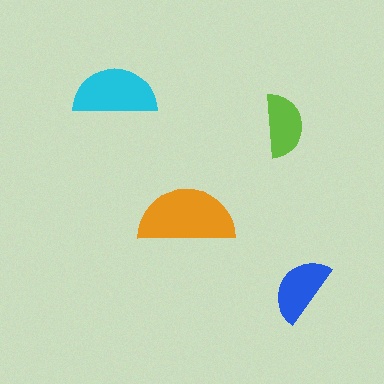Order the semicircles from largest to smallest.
the orange one, the cyan one, the blue one, the lime one.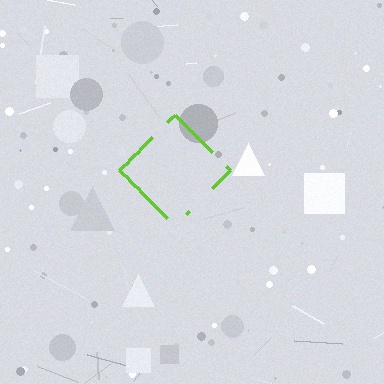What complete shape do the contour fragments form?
The contour fragments form a diamond.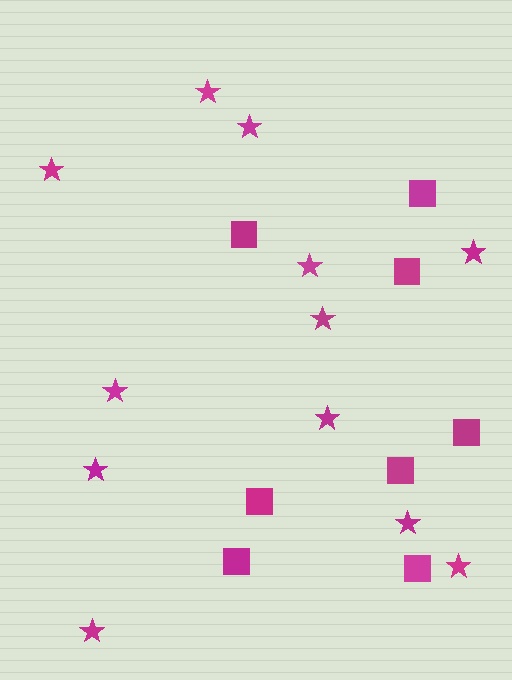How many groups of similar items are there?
There are 2 groups: one group of stars (12) and one group of squares (8).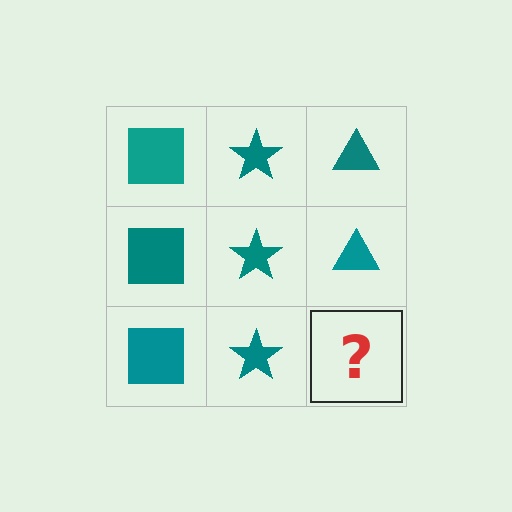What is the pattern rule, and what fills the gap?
The rule is that each column has a consistent shape. The gap should be filled with a teal triangle.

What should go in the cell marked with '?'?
The missing cell should contain a teal triangle.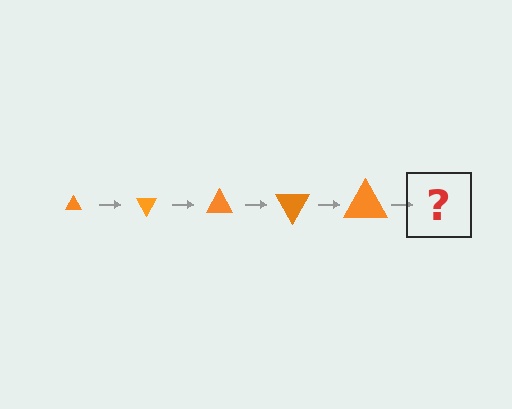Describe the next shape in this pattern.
It should be a triangle, larger than the previous one and rotated 300 degrees from the start.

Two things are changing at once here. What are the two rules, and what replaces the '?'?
The two rules are that the triangle grows larger each step and it rotates 60 degrees each step. The '?' should be a triangle, larger than the previous one and rotated 300 degrees from the start.